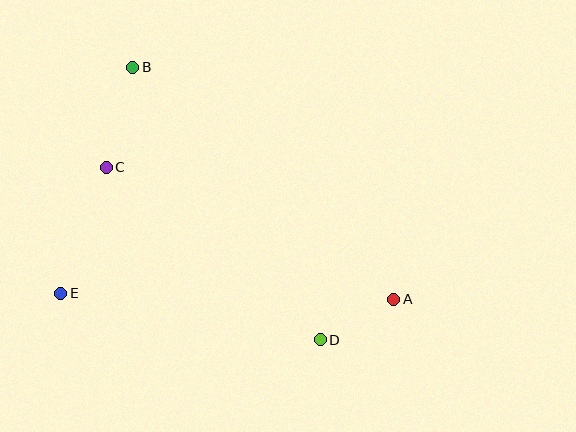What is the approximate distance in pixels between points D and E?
The distance between D and E is approximately 264 pixels.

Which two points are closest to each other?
Points A and D are closest to each other.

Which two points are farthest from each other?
Points A and B are farthest from each other.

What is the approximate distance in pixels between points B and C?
The distance between B and C is approximately 103 pixels.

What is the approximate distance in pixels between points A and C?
The distance between A and C is approximately 316 pixels.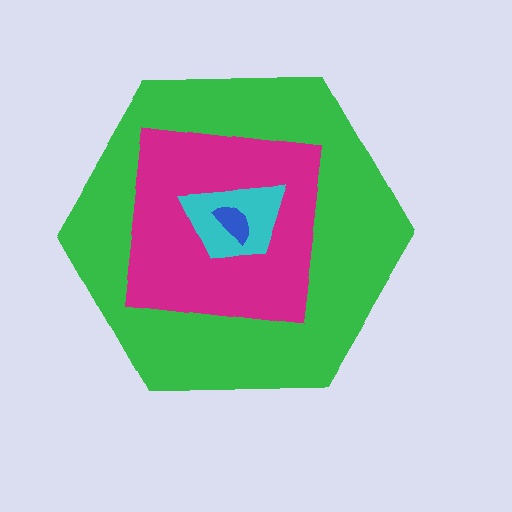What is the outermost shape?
The green hexagon.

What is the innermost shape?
The blue semicircle.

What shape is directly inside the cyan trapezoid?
The blue semicircle.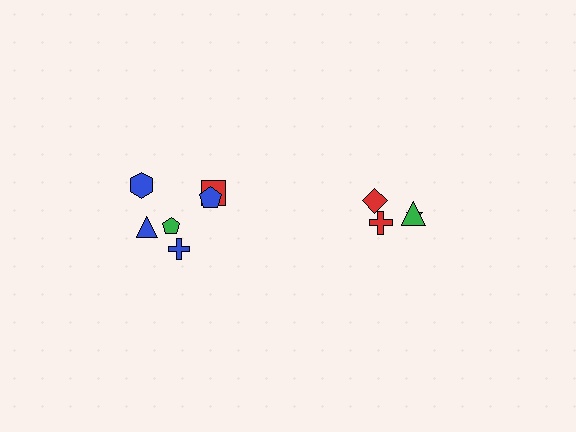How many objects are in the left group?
There are 6 objects.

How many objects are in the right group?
There are 4 objects.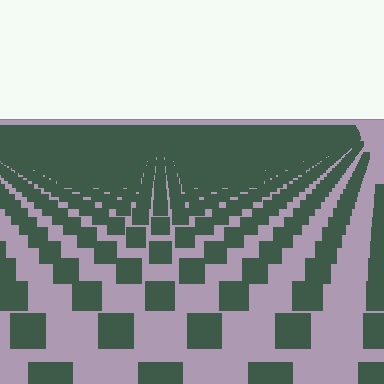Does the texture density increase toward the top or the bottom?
Density increases toward the top.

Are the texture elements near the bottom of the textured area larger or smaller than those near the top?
Larger. Near the bottom, elements are closer to the viewer and appear at a bigger on-screen size.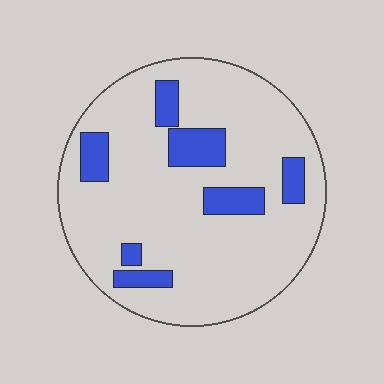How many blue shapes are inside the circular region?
7.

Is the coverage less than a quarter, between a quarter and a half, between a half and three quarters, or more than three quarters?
Less than a quarter.